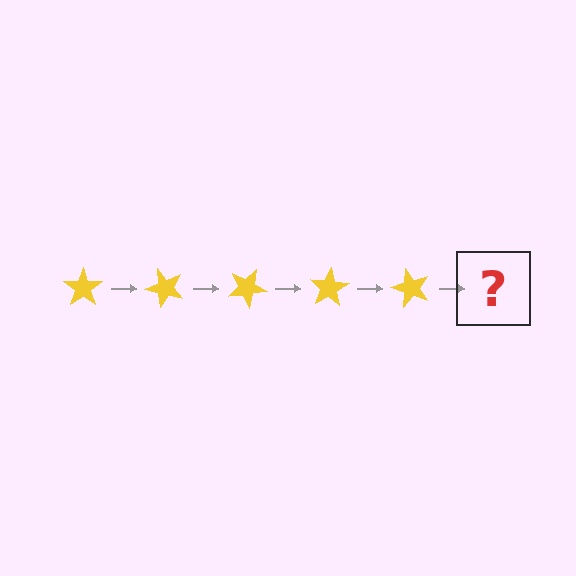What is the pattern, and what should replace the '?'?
The pattern is that the star rotates 50 degrees each step. The '?' should be a yellow star rotated 250 degrees.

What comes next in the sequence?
The next element should be a yellow star rotated 250 degrees.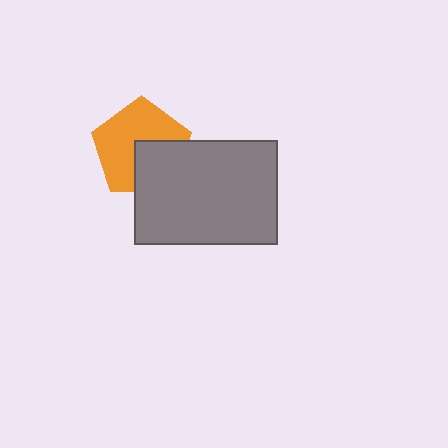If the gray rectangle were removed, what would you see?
You would see the complete orange pentagon.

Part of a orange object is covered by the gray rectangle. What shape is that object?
It is a pentagon.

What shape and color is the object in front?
The object in front is a gray rectangle.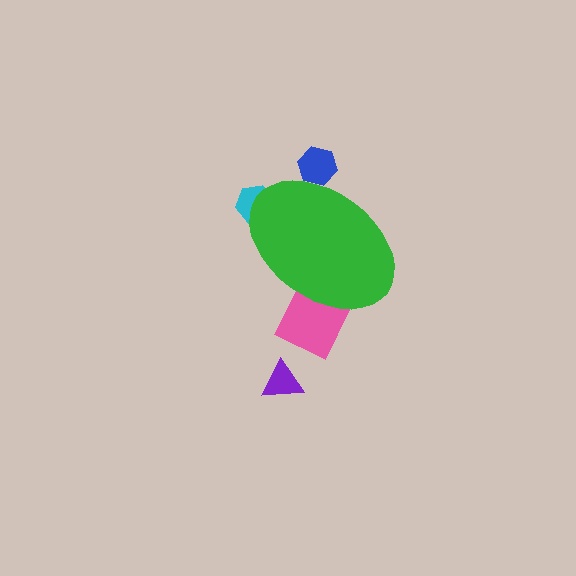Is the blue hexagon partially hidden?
Yes, the blue hexagon is partially hidden behind the green ellipse.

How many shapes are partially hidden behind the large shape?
3 shapes are partially hidden.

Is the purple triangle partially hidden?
No, the purple triangle is fully visible.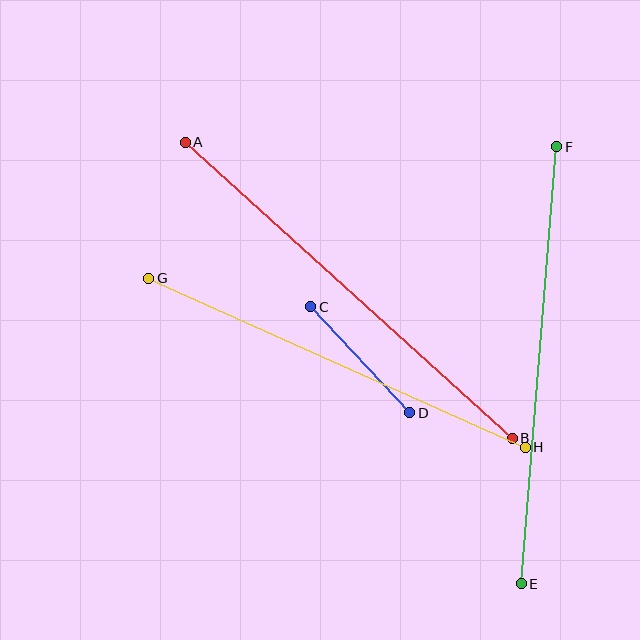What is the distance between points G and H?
The distance is approximately 412 pixels.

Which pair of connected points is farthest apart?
Points A and B are farthest apart.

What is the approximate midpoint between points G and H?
The midpoint is at approximately (337, 363) pixels.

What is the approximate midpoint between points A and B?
The midpoint is at approximately (349, 290) pixels.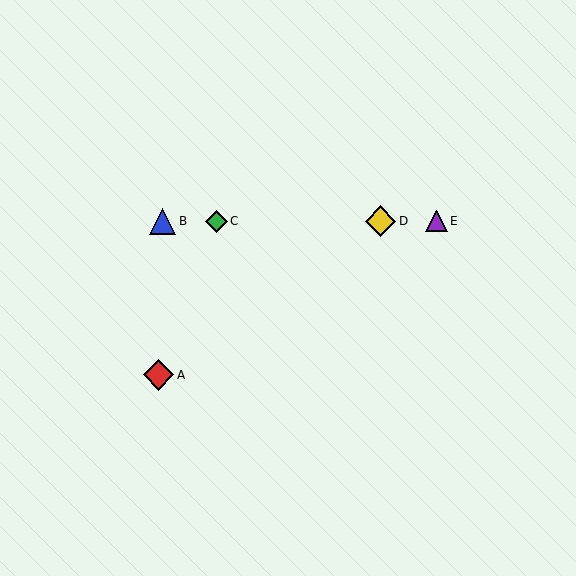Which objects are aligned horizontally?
Objects B, C, D, E are aligned horizontally.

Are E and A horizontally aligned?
No, E is at y≈221 and A is at y≈375.